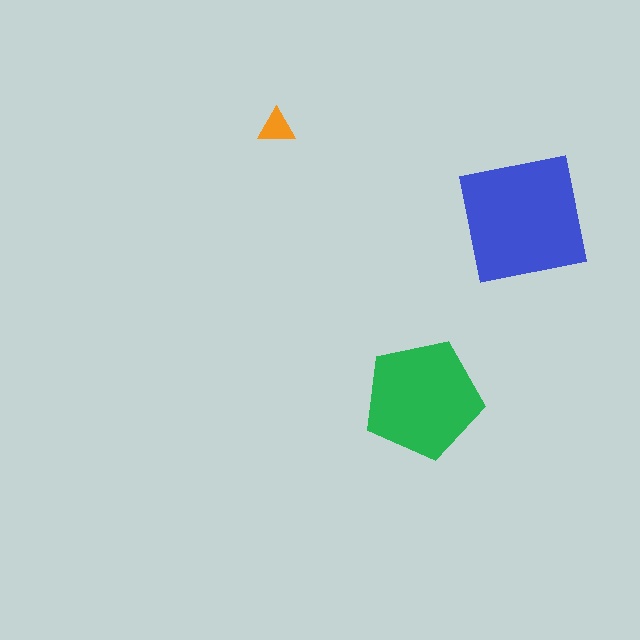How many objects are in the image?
There are 3 objects in the image.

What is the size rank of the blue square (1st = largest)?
1st.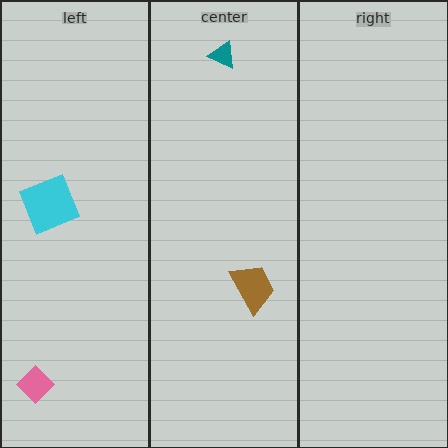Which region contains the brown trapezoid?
The center region.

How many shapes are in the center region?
2.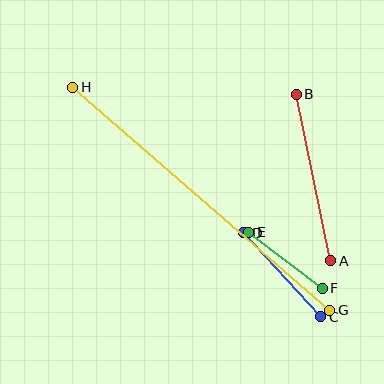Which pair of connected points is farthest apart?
Points G and H are farthest apart.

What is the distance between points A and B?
The distance is approximately 170 pixels.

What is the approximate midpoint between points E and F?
The midpoint is at approximately (285, 260) pixels.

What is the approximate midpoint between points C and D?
The midpoint is at approximately (282, 275) pixels.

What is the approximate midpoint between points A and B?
The midpoint is at approximately (314, 177) pixels.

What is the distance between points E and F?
The distance is approximately 92 pixels.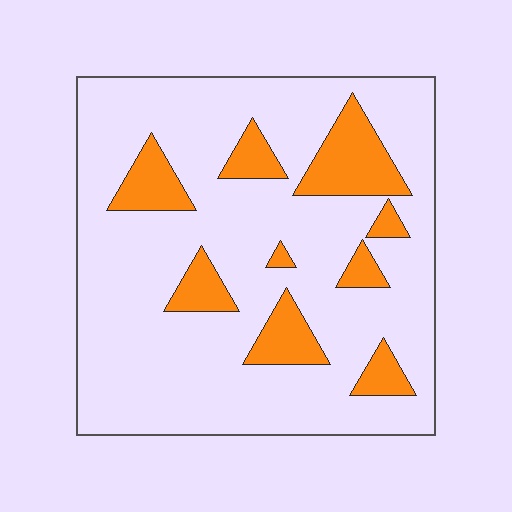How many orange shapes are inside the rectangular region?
9.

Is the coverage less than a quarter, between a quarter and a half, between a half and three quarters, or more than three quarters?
Less than a quarter.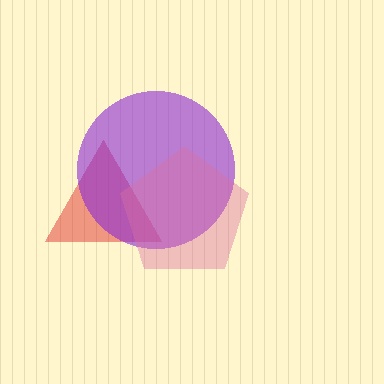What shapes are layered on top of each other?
The layered shapes are: a red triangle, a purple circle, a pink pentagon.